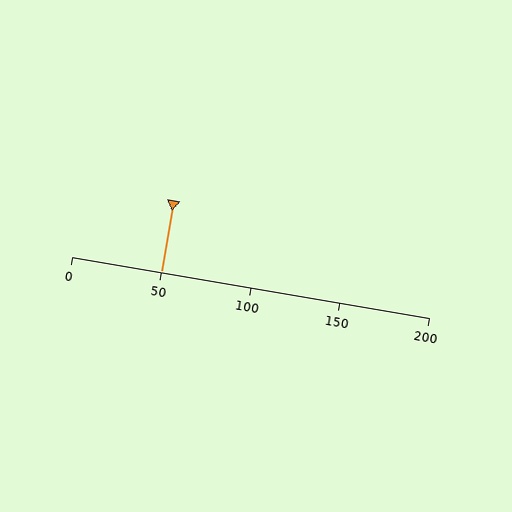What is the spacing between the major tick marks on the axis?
The major ticks are spaced 50 apart.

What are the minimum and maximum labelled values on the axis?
The axis runs from 0 to 200.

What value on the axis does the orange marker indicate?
The marker indicates approximately 50.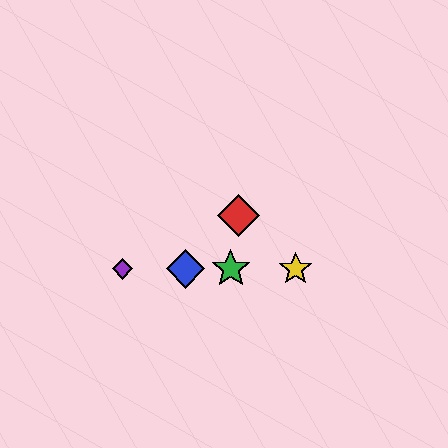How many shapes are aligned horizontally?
4 shapes (the blue diamond, the green star, the yellow star, the purple diamond) are aligned horizontally.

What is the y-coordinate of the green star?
The green star is at y≈269.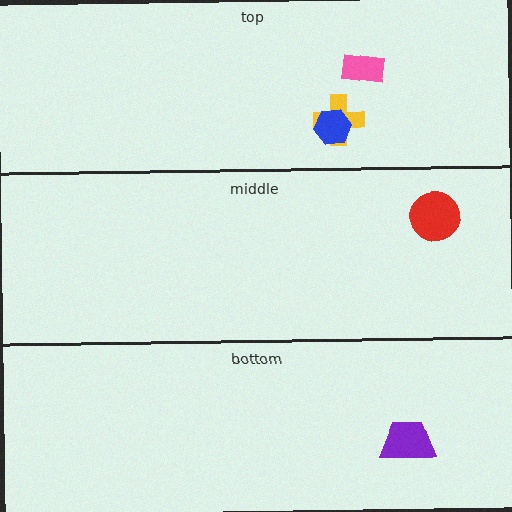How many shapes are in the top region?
3.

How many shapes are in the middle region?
1.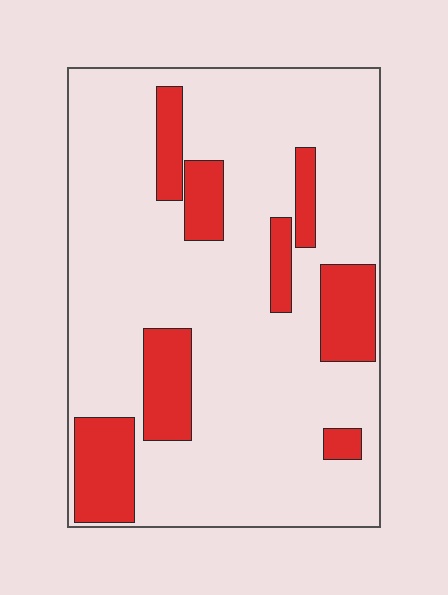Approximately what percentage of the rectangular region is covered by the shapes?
Approximately 20%.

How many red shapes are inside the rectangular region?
8.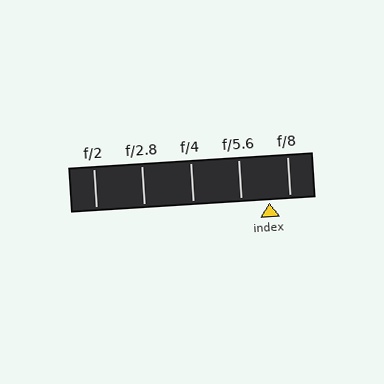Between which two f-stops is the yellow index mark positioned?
The index mark is between f/5.6 and f/8.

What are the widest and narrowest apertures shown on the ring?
The widest aperture shown is f/2 and the narrowest is f/8.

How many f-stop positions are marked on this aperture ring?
There are 5 f-stop positions marked.